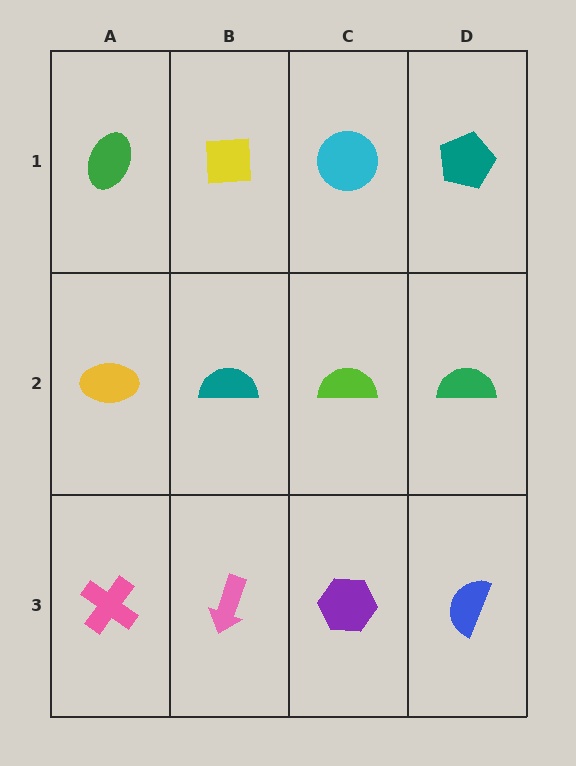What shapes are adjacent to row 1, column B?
A teal semicircle (row 2, column B), a green ellipse (row 1, column A), a cyan circle (row 1, column C).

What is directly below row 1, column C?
A lime semicircle.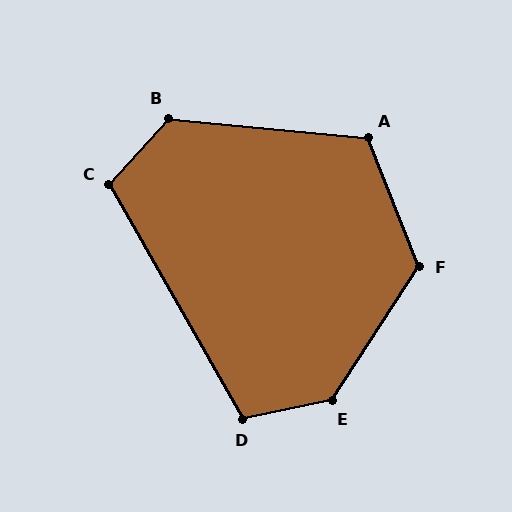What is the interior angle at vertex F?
Approximately 126 degrees (obtuse).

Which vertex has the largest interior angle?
E, at approximately 135 degrees.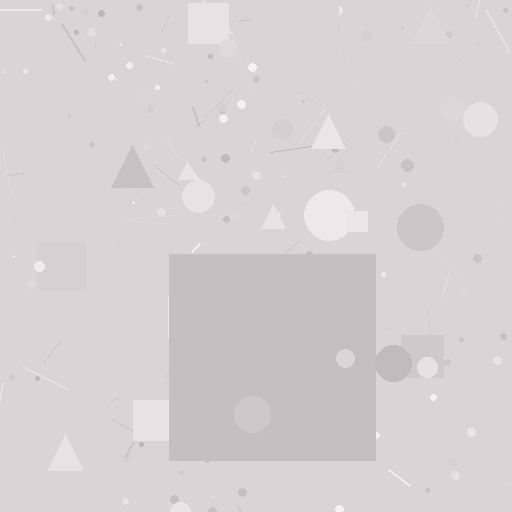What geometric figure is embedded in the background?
A square is embedded in the background.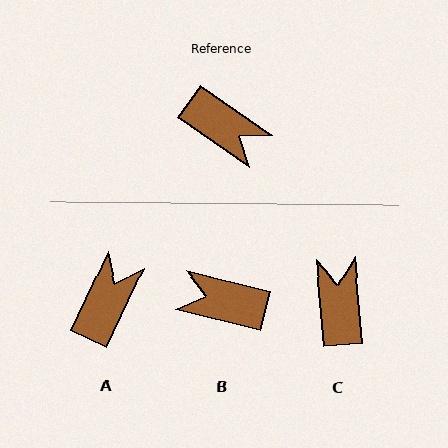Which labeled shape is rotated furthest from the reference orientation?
B, about 159 degrees away.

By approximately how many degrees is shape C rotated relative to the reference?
Approximately 129 degrees counter-clockwise.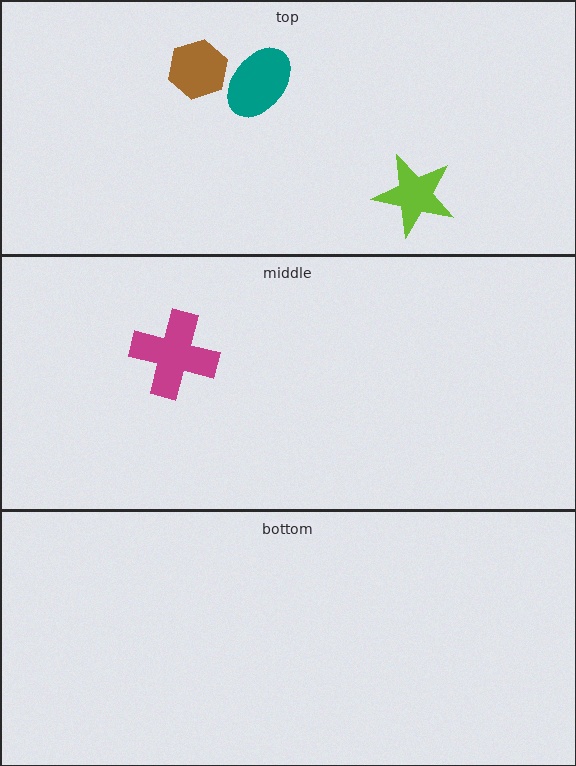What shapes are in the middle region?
The magenta cross.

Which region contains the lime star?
The top region.